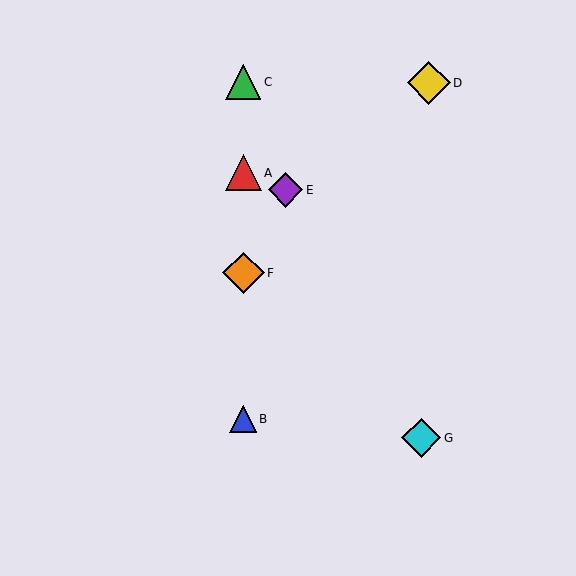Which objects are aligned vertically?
Objects A, B, C, F are aligned vertically.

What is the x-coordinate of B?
Object B is at x≈243.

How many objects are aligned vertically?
4 objects (A, B, C, F) are aligned vertically.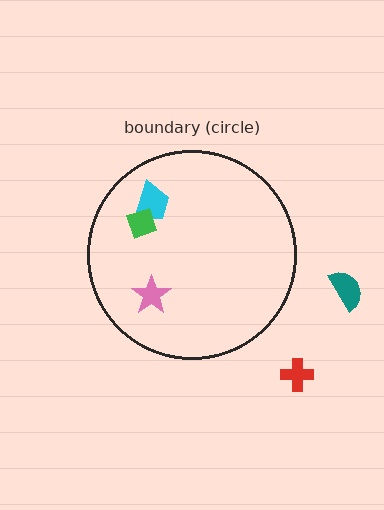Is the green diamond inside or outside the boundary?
Inside.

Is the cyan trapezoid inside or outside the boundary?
Inside.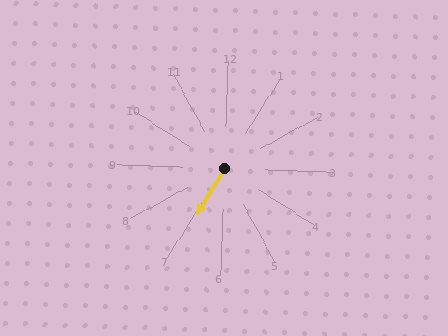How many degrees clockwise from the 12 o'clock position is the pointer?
Approximately 208 degrees.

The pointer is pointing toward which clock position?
Roughly 7 o'clock.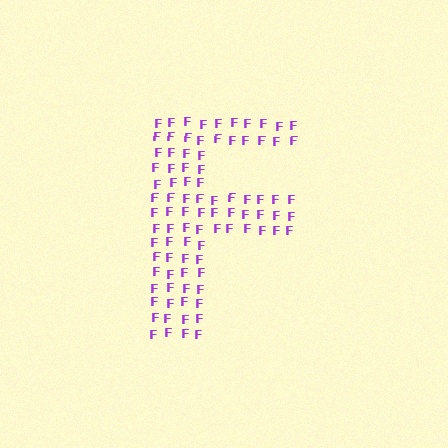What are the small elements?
The small elements are letter F's.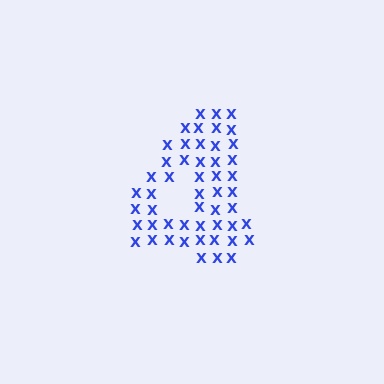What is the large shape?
The large shape is the digit 4.